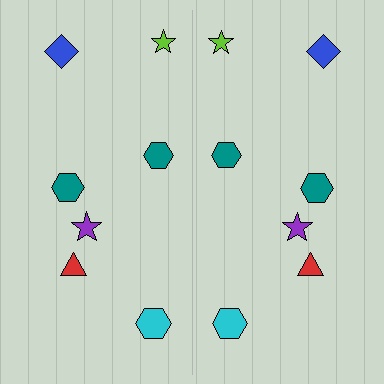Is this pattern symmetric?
Yes, this pattern has bilateral (reflection) symmetry.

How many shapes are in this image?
There are 14 shapes in this image.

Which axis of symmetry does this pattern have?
The pattern has a vertical axis of symmetry running through the center of the image.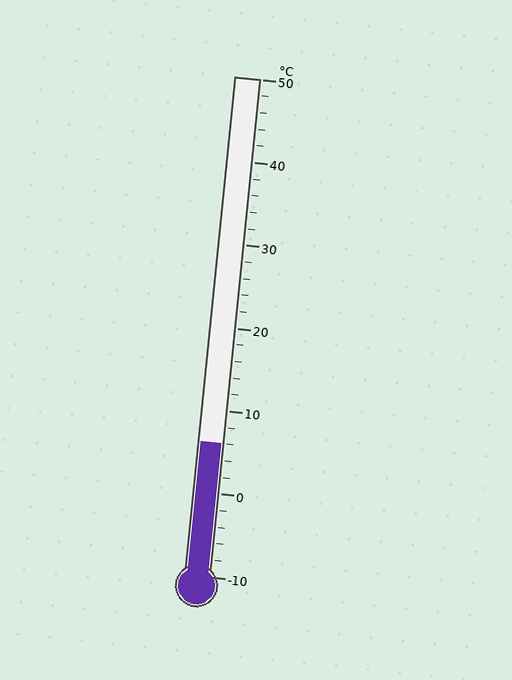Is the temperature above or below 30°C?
The temperature is below 30°C.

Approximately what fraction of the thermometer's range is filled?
The thermometer is filled to approximately 25% of its range.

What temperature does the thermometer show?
The thermometer shows approximately 6°C.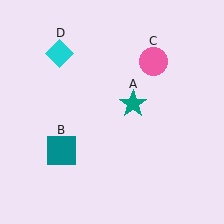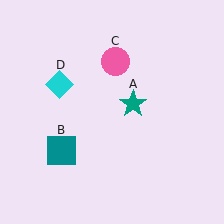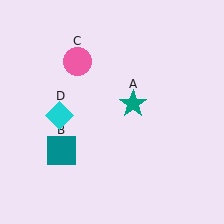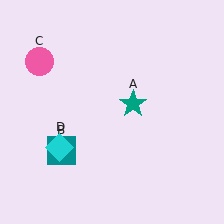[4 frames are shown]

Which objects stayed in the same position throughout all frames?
Teal star (object A) and teal square (object B) remained stationary.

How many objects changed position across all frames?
2 objects changed position: pink circle (object C), cyan diamond (object D).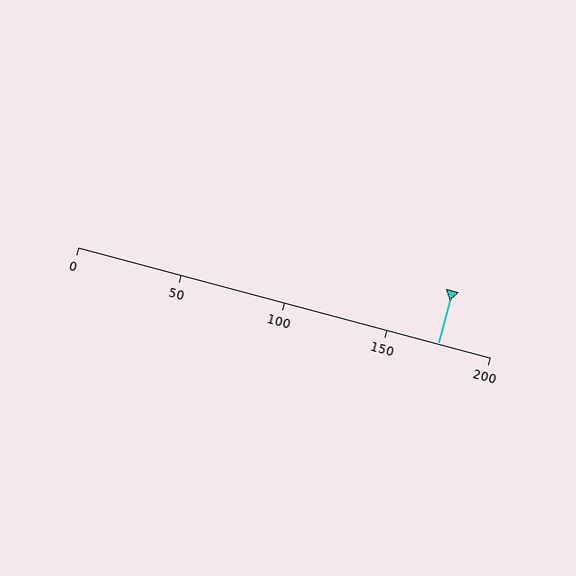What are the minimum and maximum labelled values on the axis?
The axis runs from 0 to 200.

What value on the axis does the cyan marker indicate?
The marker indicates approximately 175.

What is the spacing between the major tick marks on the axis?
The major ticks are spaced 50 apart.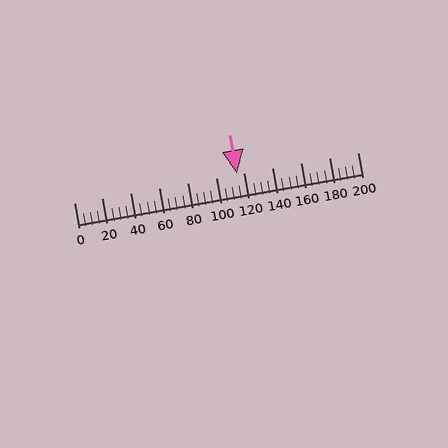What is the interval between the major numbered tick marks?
The major tick marks are spaced 20 units apart.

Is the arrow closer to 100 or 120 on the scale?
The arrow is closer to 120.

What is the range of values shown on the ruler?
The ruler shows values from 0 to 200.